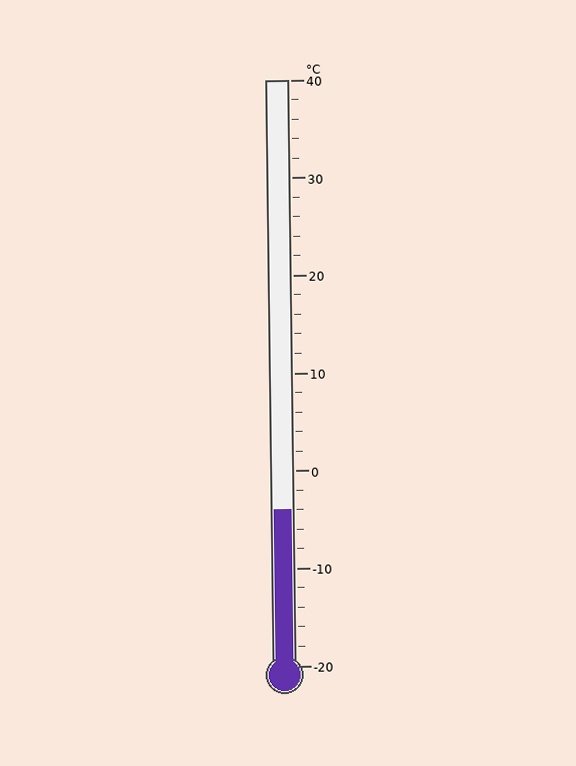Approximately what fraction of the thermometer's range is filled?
The thermometer is filled to approximately 25% of its range.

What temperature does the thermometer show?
The thermometer shows approximately -4°C.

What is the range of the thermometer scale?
The thermometer scale ranges from -20°C to 40°C.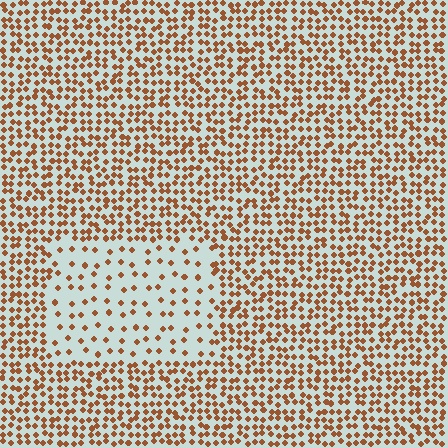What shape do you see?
I see a rectangle.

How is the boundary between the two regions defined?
The boundary is defined by a change in element density (approximately 2.7x ratio). All elements are the same color, size, and shape.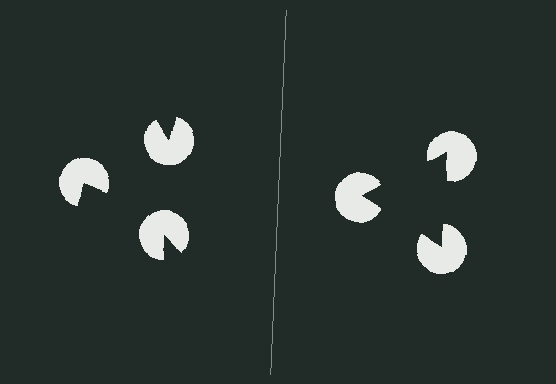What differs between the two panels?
The pac-man discs are positioned identically on both sides; only the wedge orientations differ. On the right they align to a triangle; on the left they are misaligned.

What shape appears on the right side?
An illusory triangle.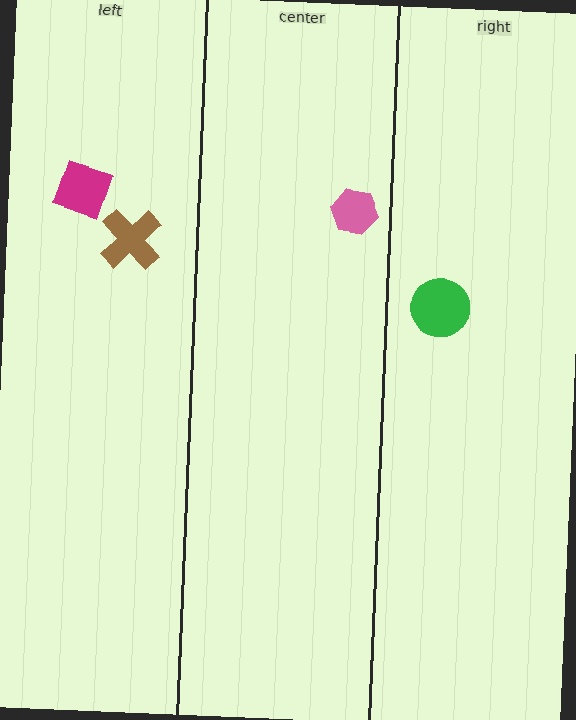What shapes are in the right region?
The green circle.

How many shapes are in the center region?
1.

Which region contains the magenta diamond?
The left region.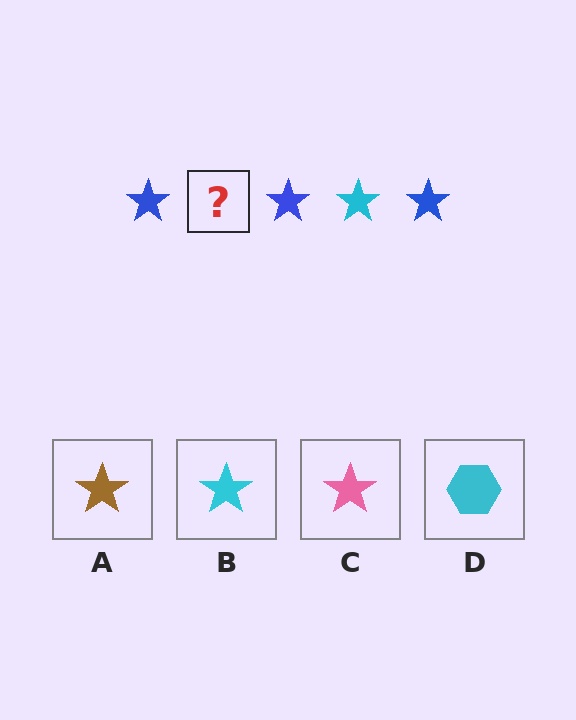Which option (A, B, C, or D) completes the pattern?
B.